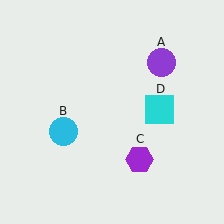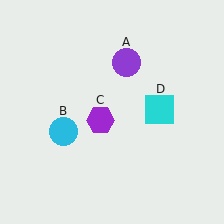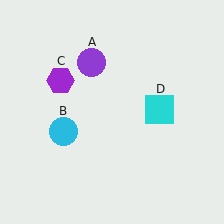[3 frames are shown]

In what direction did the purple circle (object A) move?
The purple circle (object A) moved left.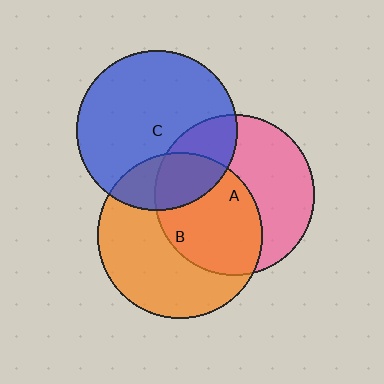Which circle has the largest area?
Circle B (orange).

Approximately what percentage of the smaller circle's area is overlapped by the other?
Approximately 25%.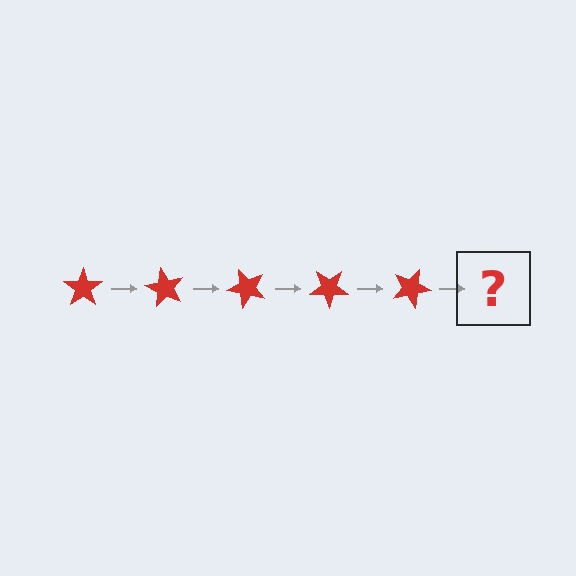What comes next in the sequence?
The next element should be a red star rotated 300 degrees.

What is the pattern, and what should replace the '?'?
The pattern is that the star rotates 60 degrees each step. The '?' should be a red star rotated 300 degrees.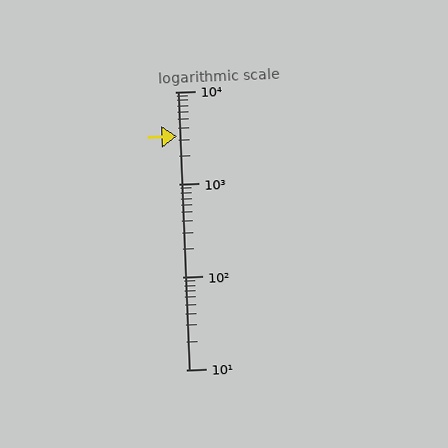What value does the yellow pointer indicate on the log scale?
The pointer indicates approximately 3300.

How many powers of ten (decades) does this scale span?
The scale spans 3 decades, from 10 to 10000.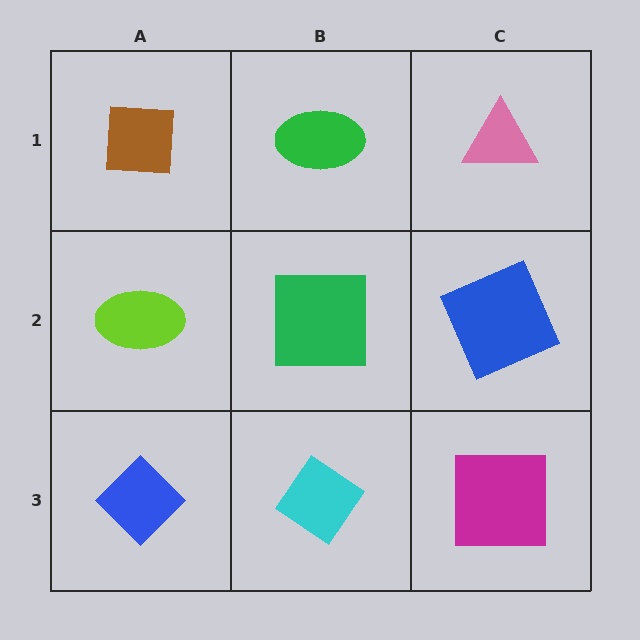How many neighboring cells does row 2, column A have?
3.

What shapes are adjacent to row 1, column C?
A blue square (row 2, column C), a green ellipse (row 1, column B).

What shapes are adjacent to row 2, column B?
A green ellipse (row 1, column B), a cyan diamond (row 3, column B), a lime ellipse (row 2, column A), a blue square (row 2, column C).